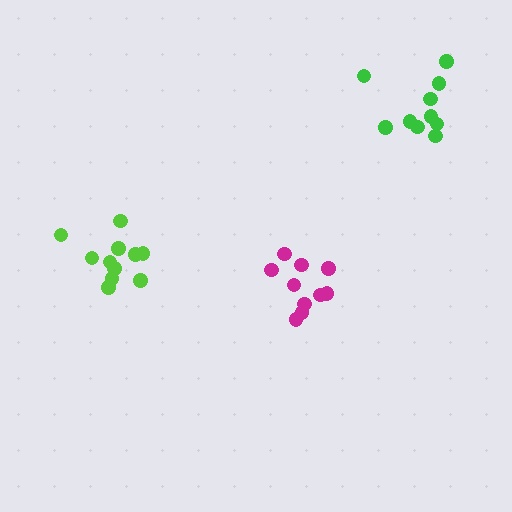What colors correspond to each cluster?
The clusters are colored: green, magenta, lime.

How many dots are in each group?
Group 1: 10 dots, Group 2: 10 dots, Group 3: 11 dots (31 total).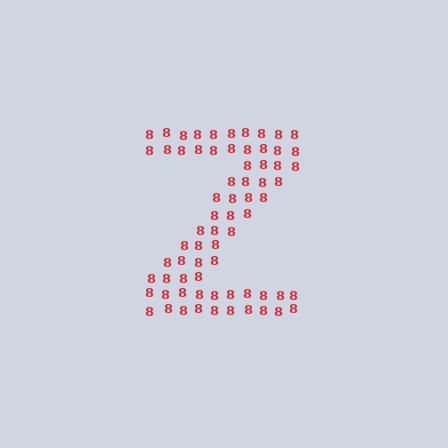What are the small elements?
The small elements are digit 8's.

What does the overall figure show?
The overall figure shows the letter Z.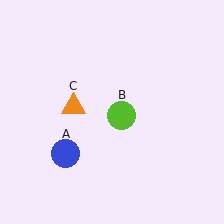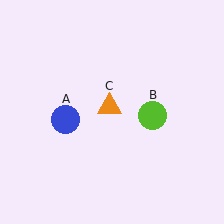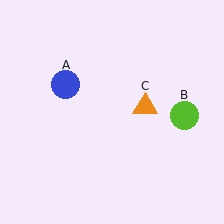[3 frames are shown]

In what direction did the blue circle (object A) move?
The blue circle (object A) moved up.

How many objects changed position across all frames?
3 objects changed position: blue circle (object A), lime circle (object B), orange triangle (object C).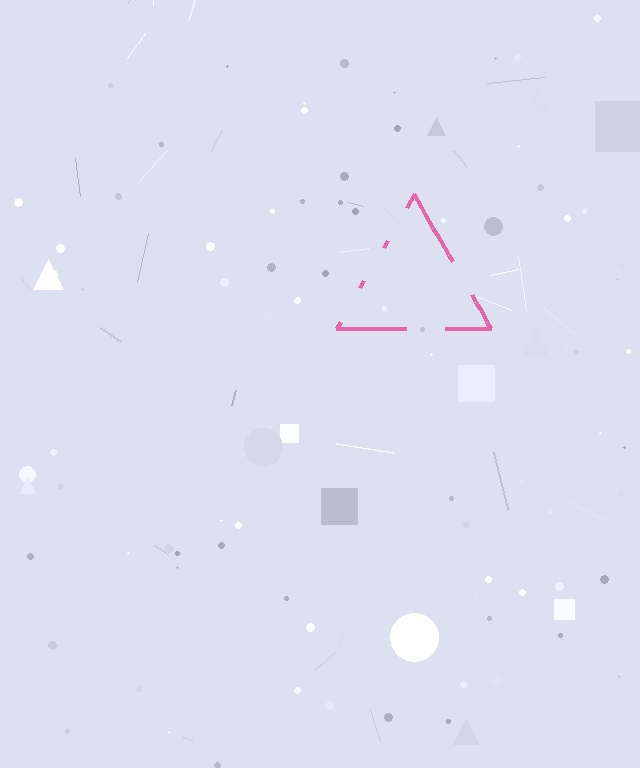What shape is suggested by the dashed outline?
The dashed outline suggests a triangle.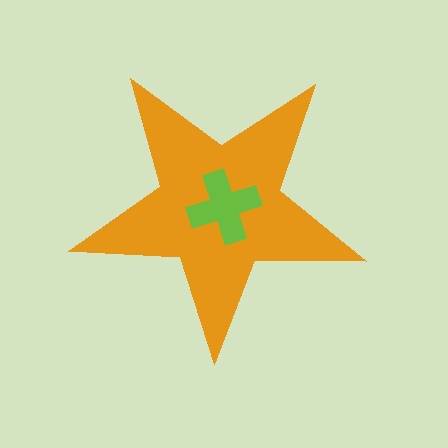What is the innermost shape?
The lime cross.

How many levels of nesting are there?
2.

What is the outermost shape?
The orange star.